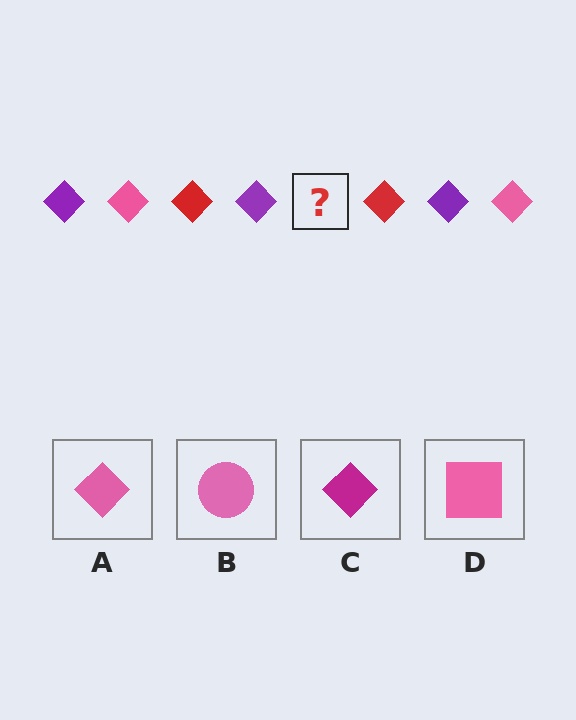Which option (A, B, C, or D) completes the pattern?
A.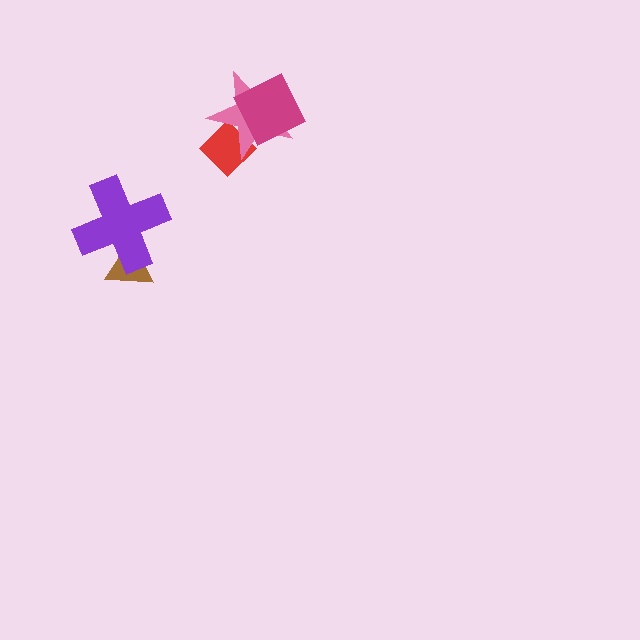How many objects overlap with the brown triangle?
1 object overlaps with the brown triangle.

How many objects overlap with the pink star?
2 objects overlap with the pink star.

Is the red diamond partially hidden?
Yes, it is partially covered by another shape.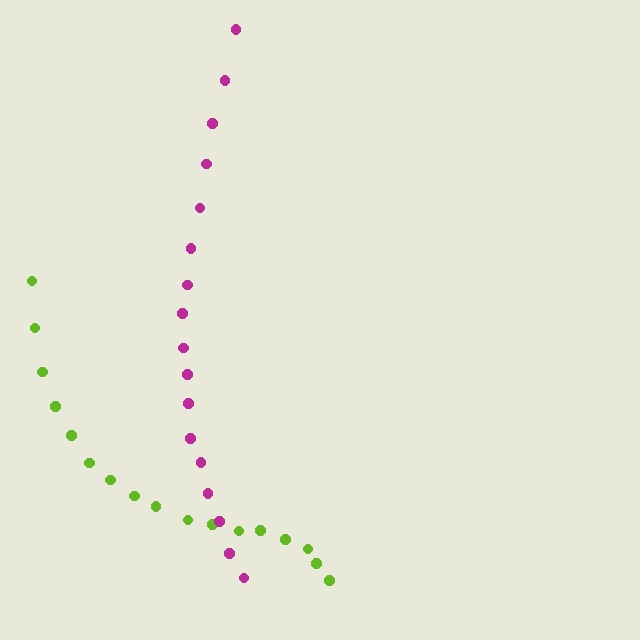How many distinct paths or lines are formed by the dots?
There are 2 distinct paths.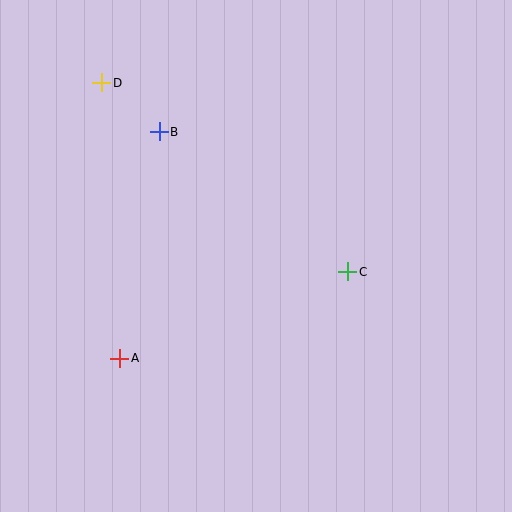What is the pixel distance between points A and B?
The distance between A and B is 230 pixels.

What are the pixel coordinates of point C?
Point C is at (348, 272).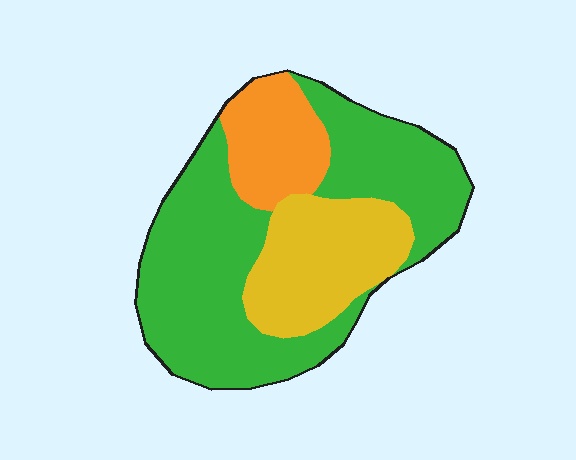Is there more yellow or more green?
Green.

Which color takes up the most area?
Green, at roughly 60%.